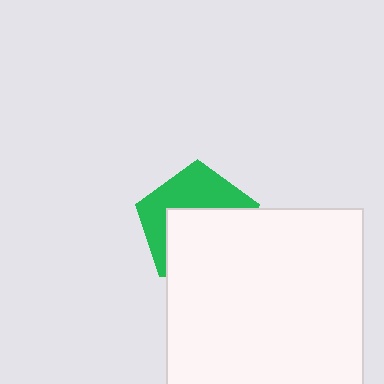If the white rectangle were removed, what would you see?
You would see the complete green pentagon.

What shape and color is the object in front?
The object in front is a white rectangle.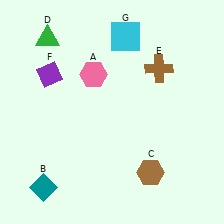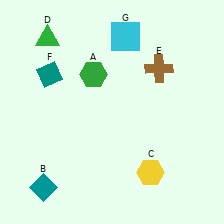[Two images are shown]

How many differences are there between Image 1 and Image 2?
There are 3 differences between the two images.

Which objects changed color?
A changed from pink to green. C changed from brown to yellow. F changed from purple to teal.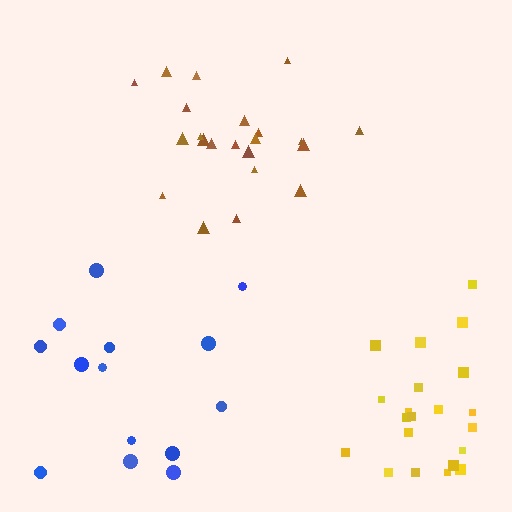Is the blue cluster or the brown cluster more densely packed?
Brown.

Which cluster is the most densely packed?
Brown.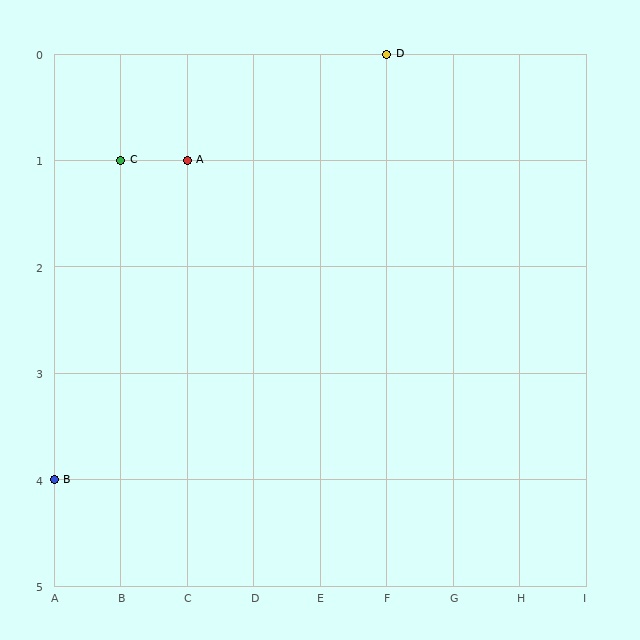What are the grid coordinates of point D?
Point D is at grid coordinates (F, 0).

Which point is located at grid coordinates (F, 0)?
Point D is at (F, 0).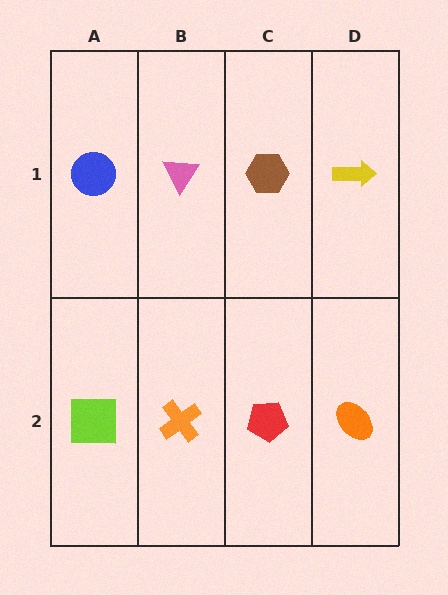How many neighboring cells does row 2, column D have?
2.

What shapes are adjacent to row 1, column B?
An orange cross (row 2, column B), a blue circle (row 1, column A), a brown hexagon (row 1, column C).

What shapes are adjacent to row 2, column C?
A brown hexagon (row 1, column C), an orange cross (row 2, column B), an orange ellipse (row 2, column D).